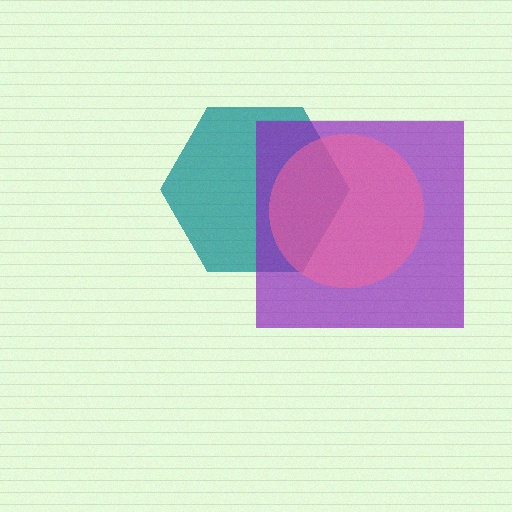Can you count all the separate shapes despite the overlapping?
Yes, there are 3 separate shapes.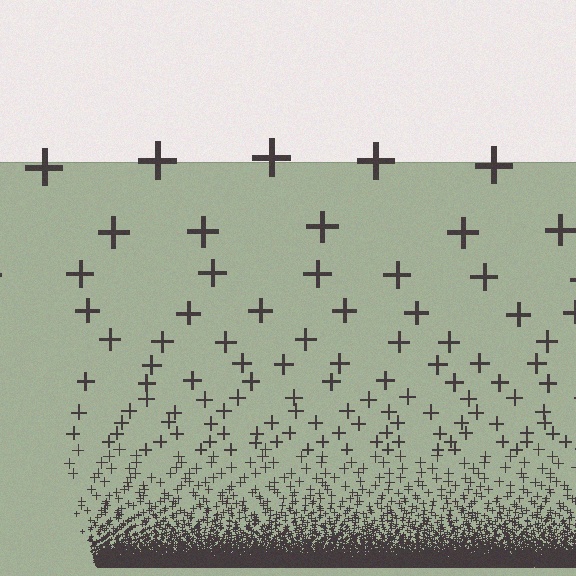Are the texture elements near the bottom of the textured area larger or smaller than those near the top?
Smaller. The gradient is inverted — elements near the bottom are smaller and denser.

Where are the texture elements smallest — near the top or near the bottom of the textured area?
Near the bottom.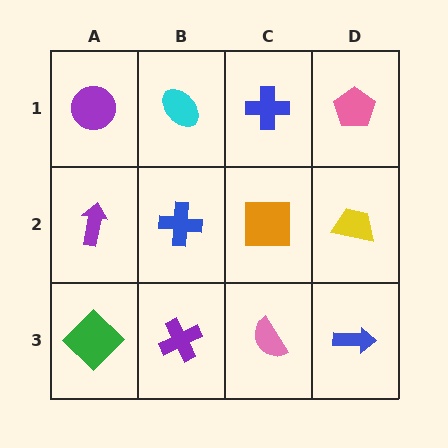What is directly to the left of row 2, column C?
A blue cross.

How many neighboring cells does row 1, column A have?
2.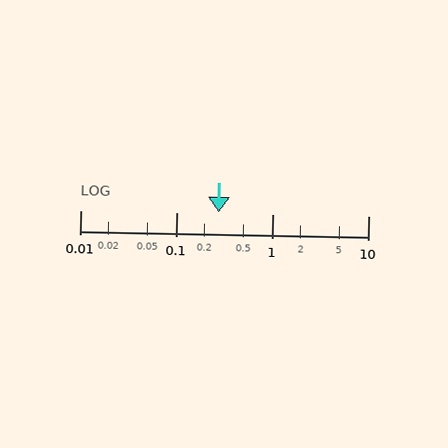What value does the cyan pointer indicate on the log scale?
The pointer indicates approximately 0.28.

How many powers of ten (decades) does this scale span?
The scale spans 3 decades, from 0.01 to 10.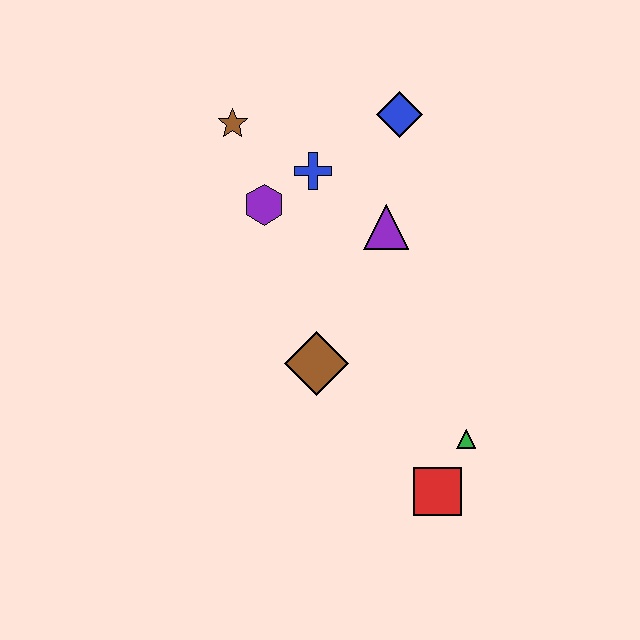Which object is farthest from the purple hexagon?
The red square is farthest from the purple hexagon.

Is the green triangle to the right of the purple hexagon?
Yes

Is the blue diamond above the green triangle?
Yes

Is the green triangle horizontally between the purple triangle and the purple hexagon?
No